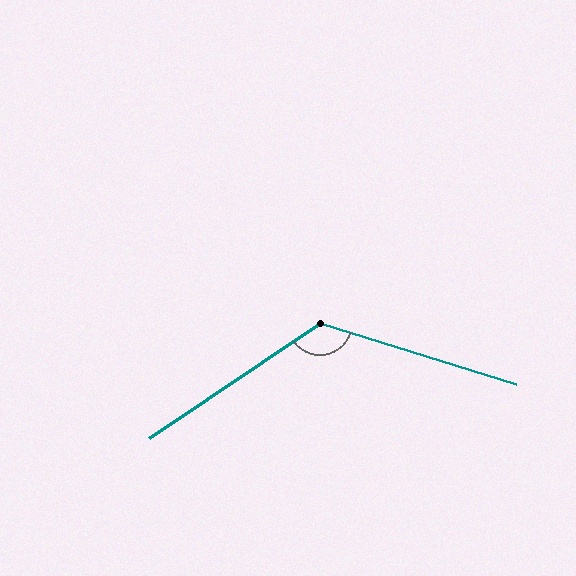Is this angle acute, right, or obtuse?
It is obtuse.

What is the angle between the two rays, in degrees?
Approximately 128 degrees.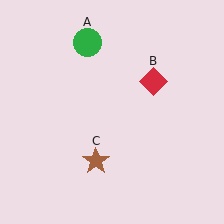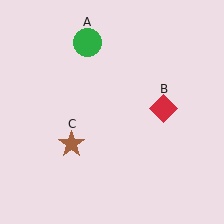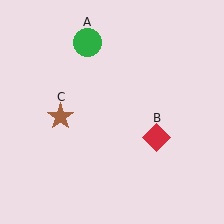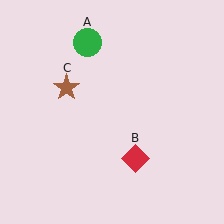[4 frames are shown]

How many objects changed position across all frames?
2 objects changed position: red diamond (object B), brown star (object C).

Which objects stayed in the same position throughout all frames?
Green circle (object A) remained stationary.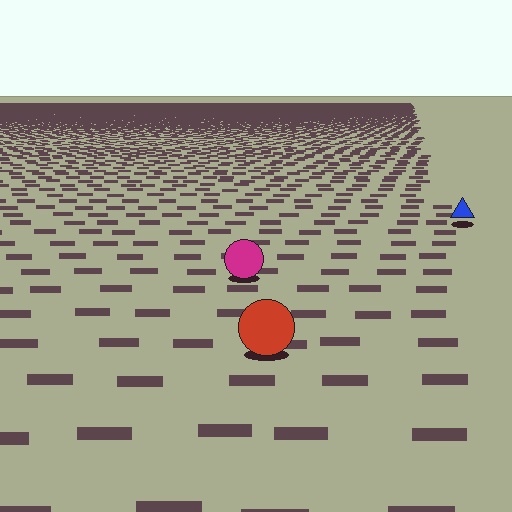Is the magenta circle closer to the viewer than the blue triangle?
Yes. The magenta circle is closer — you can tell from the texture gradient: the ground texture is coarser near it.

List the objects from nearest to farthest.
From nearest to farthest: the red circle, the magenta circle, the blue triangle.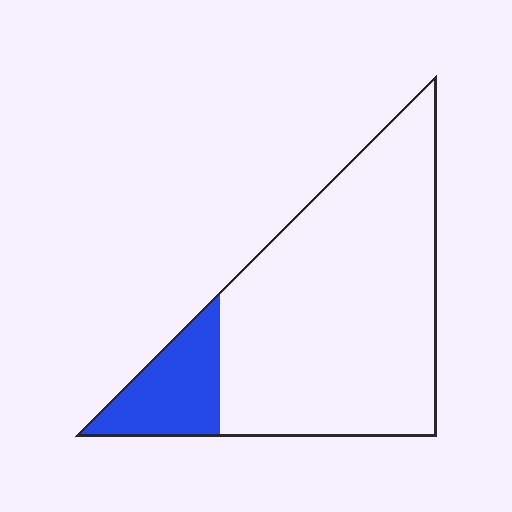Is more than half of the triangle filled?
No.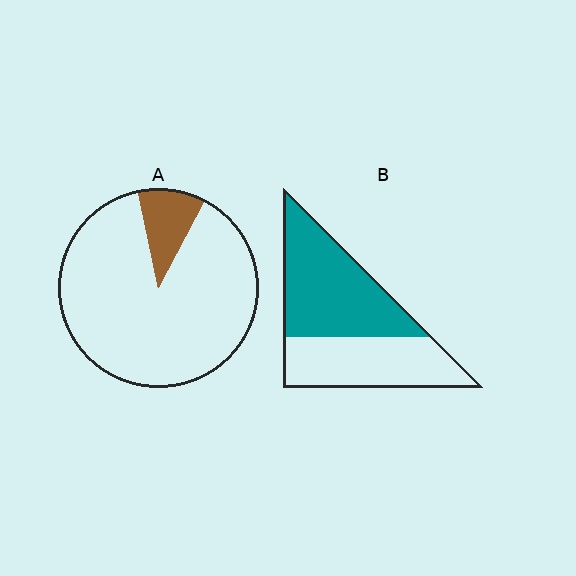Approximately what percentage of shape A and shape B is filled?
A is approximately 10% and B is approximately 55%.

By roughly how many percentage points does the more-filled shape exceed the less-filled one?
By roughly 45 percentage points (B over A).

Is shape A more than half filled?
No.